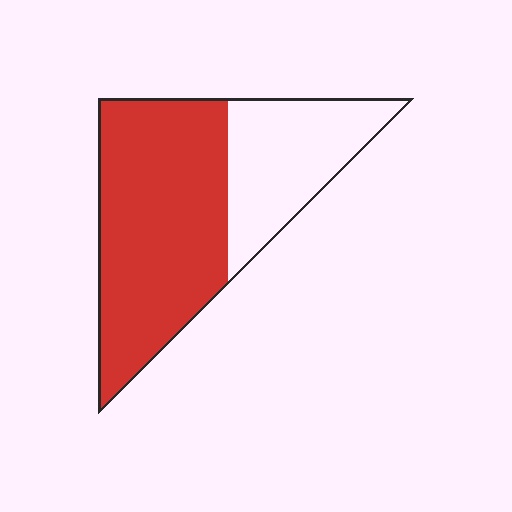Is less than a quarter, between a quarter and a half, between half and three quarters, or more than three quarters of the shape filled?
Between half and three quarters.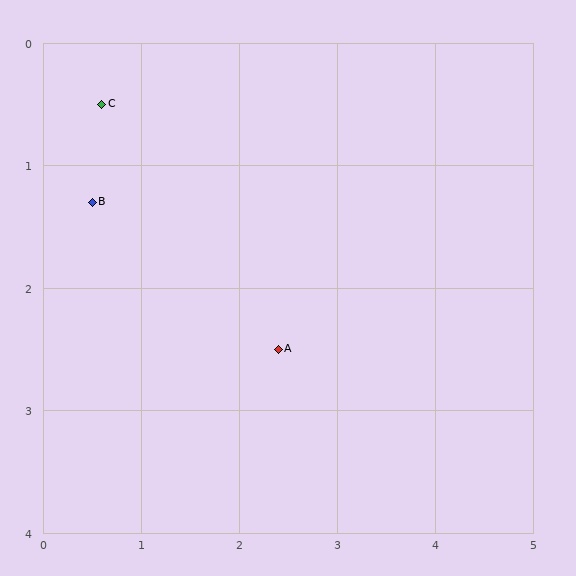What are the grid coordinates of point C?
Point C is at approximately (0.6, 0.5).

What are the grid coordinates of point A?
Point A is at approximately (2.4, 2.5).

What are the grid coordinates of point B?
Point B is at approximately (0.5, 1.3).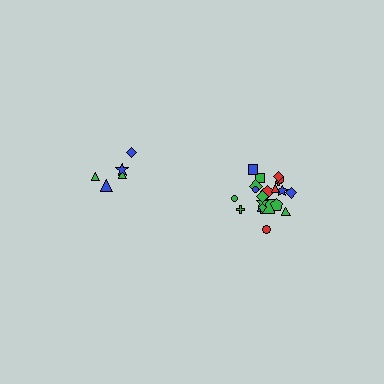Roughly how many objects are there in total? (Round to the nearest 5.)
Roughly 25 objects in total.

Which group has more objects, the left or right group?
The right group.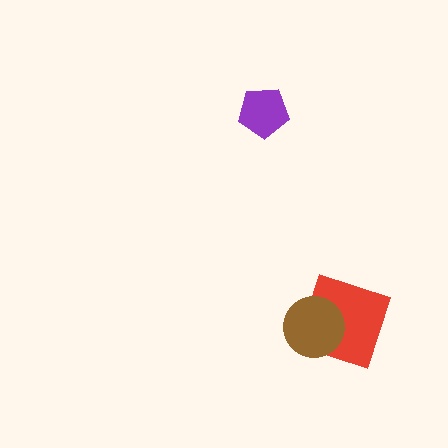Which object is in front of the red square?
The brown circle is in front of the red square.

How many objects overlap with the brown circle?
1 object overlaps with the brown circle.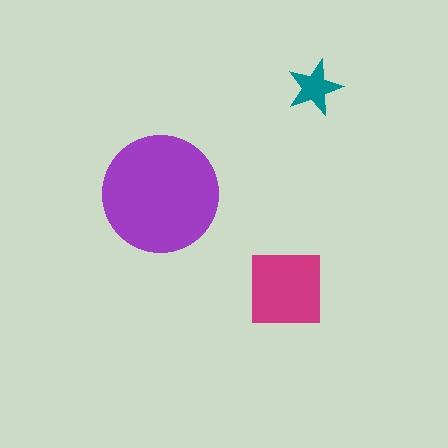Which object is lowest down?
The magenta square is bottommost.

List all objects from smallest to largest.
The teal star, the magenta square, the purple circle.